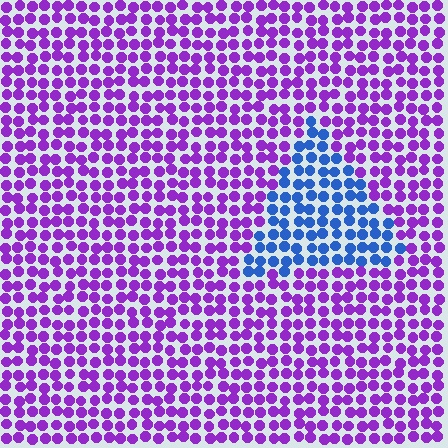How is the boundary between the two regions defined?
The boundary is defined purely by a slight shift in hue (about 61 degrees). Spacing, size, and orientation are identical on both sides.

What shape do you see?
I see a triangle.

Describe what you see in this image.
The image is filled with small purple elements in a uniform arrangement. A triangle-shaped region is visible where the elements are tinted to a slightly different hue, forming a subtle color boundary.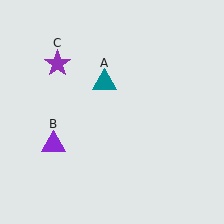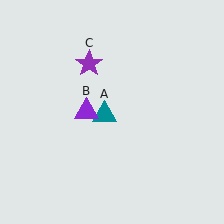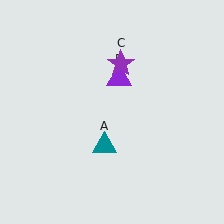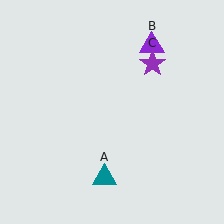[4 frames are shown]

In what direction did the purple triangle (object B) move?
The purple triangle (object B) moved up and to the right.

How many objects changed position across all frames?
3 objects changed position: teal triangle (object A), purple triangle (object B), purple star (object C).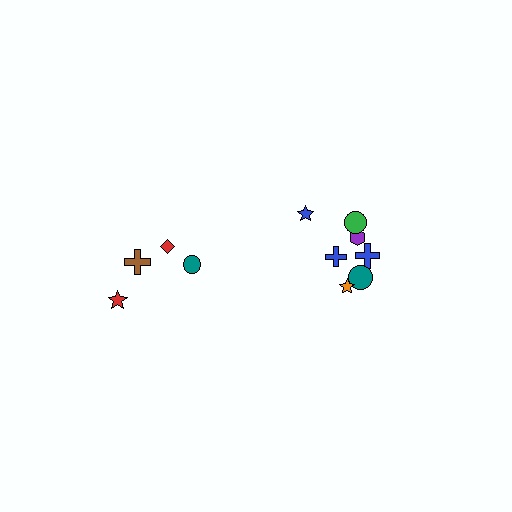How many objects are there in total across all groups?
There are 11 objects.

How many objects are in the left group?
There are 4 objects.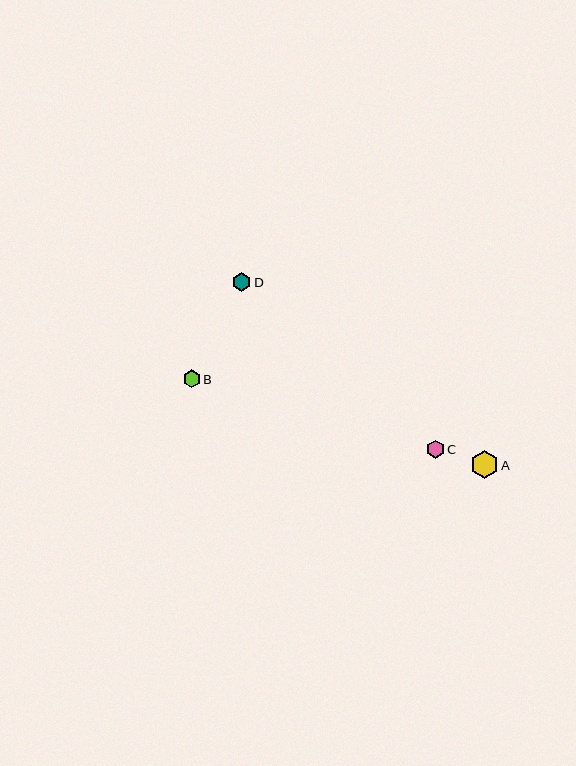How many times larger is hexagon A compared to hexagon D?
Hexagon A is approximately 1.5 times the size of hexagon D.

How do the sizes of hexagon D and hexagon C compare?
Hexagon D and hexagon C are approximately the same size.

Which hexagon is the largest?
Hexagon A is the largest with a size of approximately 28 pixels.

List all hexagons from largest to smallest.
From largest to smallest: A, D, C, B.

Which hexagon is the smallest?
Hexagon B is the smallest with a size of approximately 17 pixels.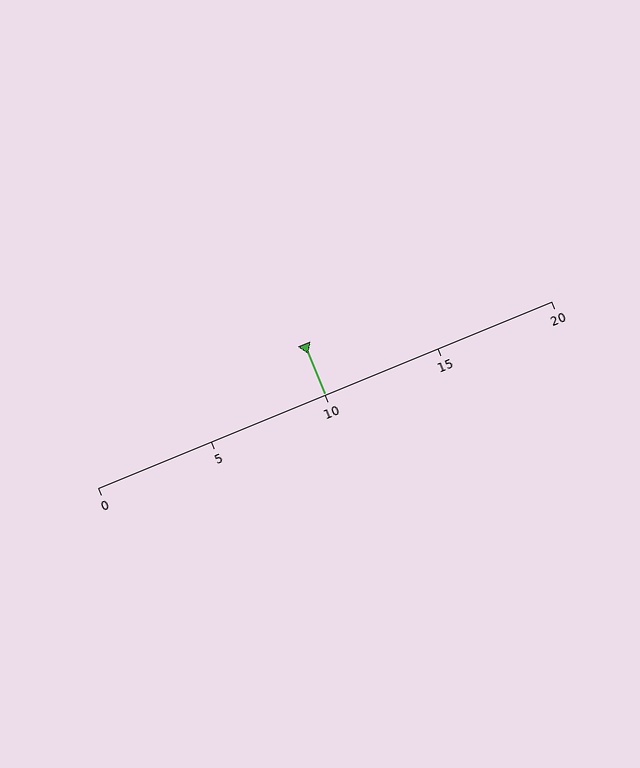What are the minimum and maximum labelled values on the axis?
The axis runs from 0 to 20.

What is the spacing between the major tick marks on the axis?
The major ticks are spaced 5 apart.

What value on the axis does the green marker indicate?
The marker indicates approximately 10.